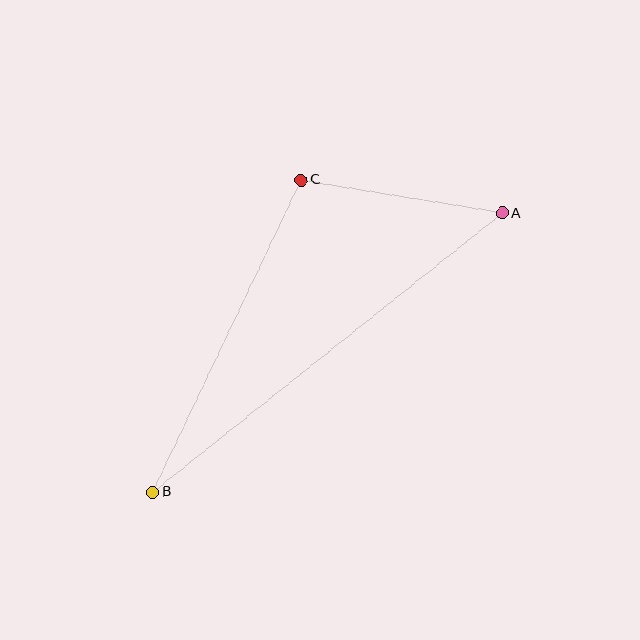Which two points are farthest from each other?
Points A and B are farthest from each other.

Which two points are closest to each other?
Points A and C are closest to each other.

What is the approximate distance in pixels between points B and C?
The distance between B and C is approximately 346 pixels.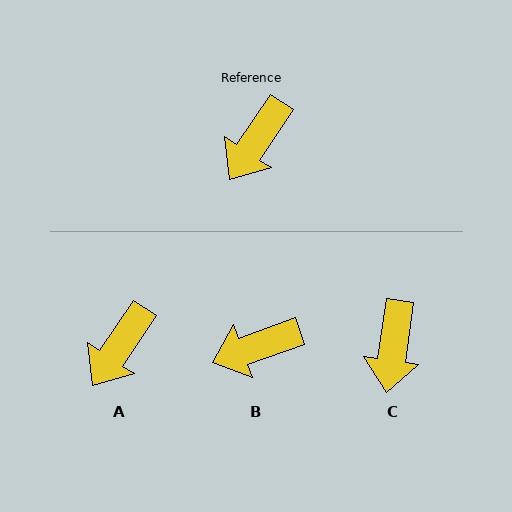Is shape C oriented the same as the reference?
No, it is off by about 26 degrees.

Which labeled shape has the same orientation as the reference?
A.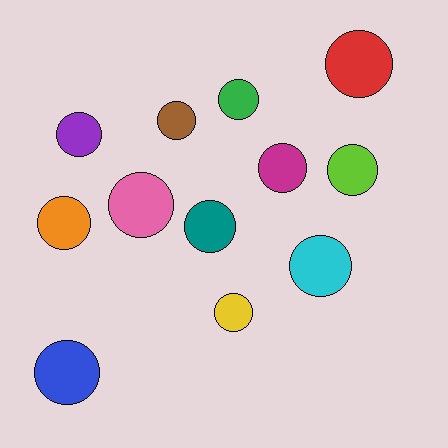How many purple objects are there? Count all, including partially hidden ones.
There is 1 purple object.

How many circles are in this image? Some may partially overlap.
There are 12 circles.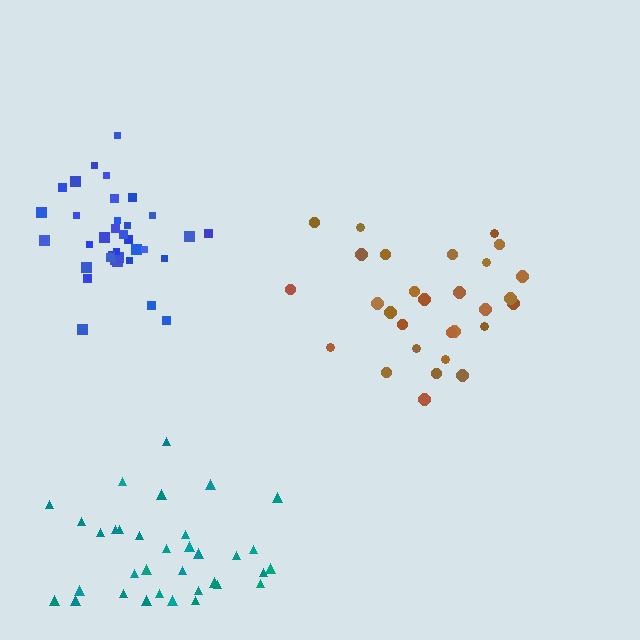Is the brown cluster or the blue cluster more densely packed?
Blue.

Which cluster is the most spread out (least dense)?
Brown.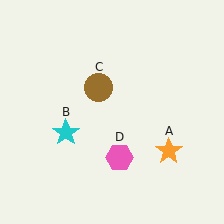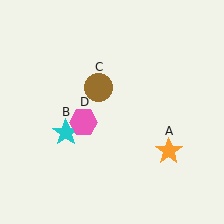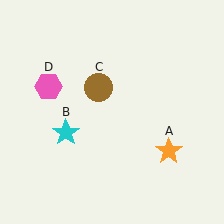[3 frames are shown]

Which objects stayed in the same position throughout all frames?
Orange star (object A) and cyan star (object B) and brown circle (object C) remained stationary.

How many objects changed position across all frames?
1 object changed position: pink hexagon (object D).